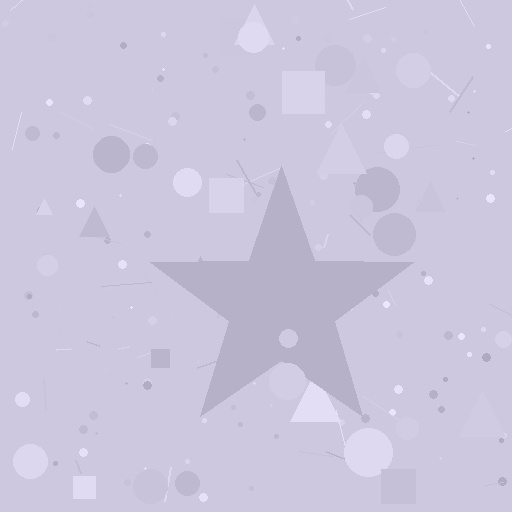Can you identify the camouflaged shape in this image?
The camouflaged shape is a star.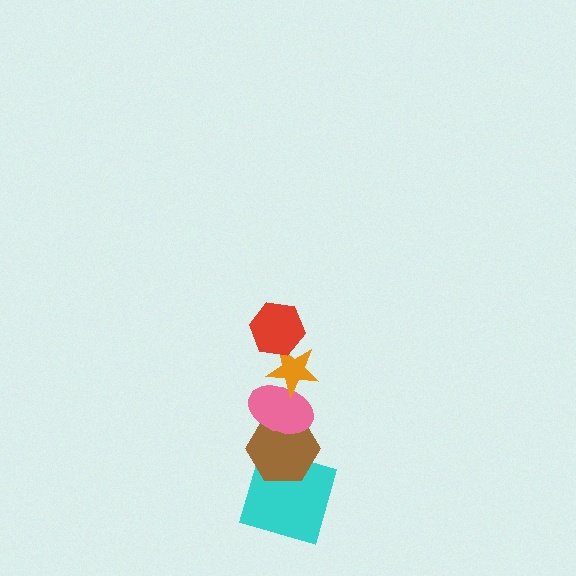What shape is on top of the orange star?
The red hexagon is on top of the orange star.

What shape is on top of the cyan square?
The brown hexagon is on top of the cyan square.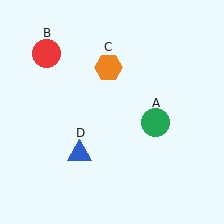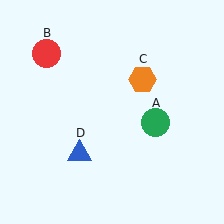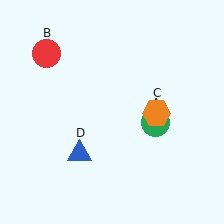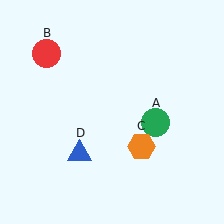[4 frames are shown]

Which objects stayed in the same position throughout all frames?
Green circle (object A) and red circle (object B) and blue triangle (object D) remained stationary.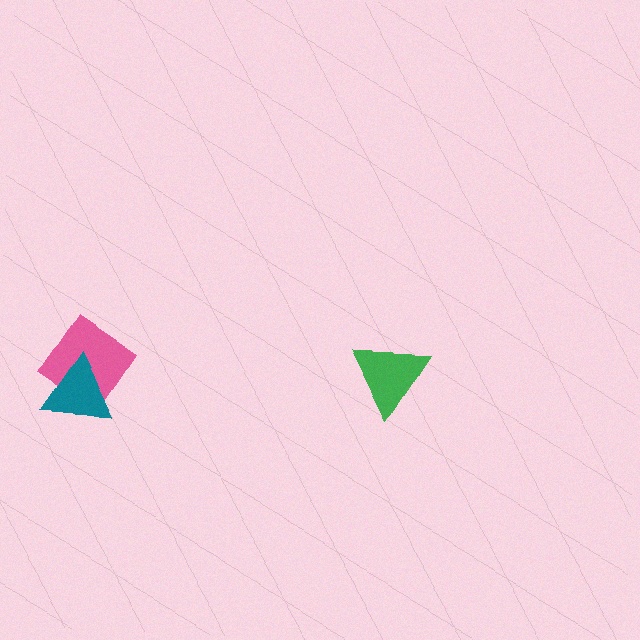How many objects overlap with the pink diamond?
1 object overlaps with the pink diamond.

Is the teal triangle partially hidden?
No, no other shape covers it.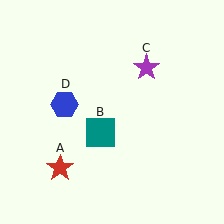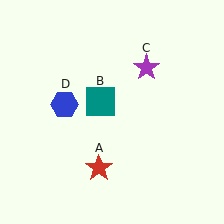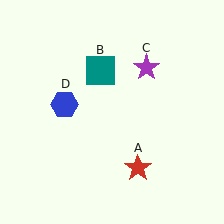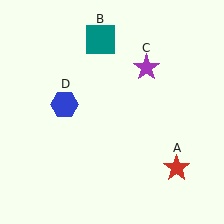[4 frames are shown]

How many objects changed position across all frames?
2 objects changed position: red star (object A), teal square (object B).